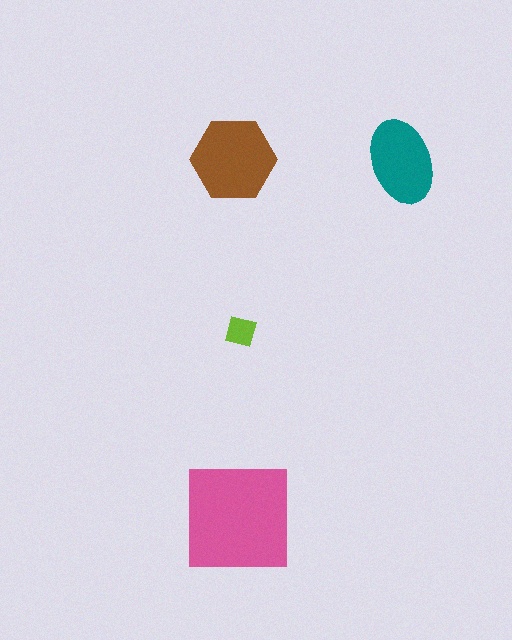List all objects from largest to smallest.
The pink square, the brown hexagon, the teal ellipse, the lime square.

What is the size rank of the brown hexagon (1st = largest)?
2nd.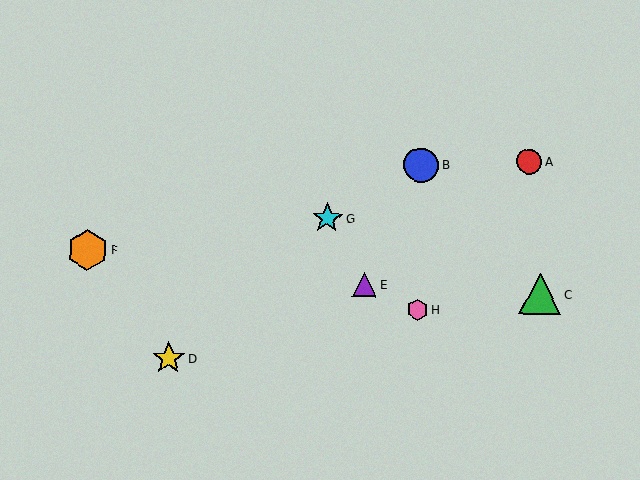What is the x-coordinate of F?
Object F is at x≈87.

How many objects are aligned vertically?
2 objects (B, H) are aligned vertically.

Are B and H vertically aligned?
Yes, both are at x≈421.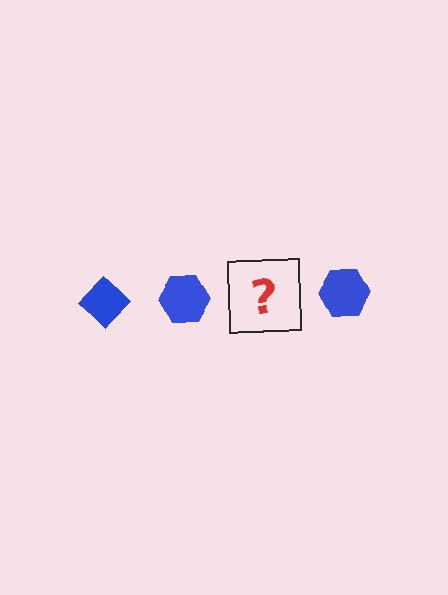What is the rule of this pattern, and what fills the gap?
The rule is that the pattern cycles through diamond, hexagon shapes in blue. The gap should be filled with a blue diamond.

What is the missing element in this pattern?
The missing element is a blue diamond.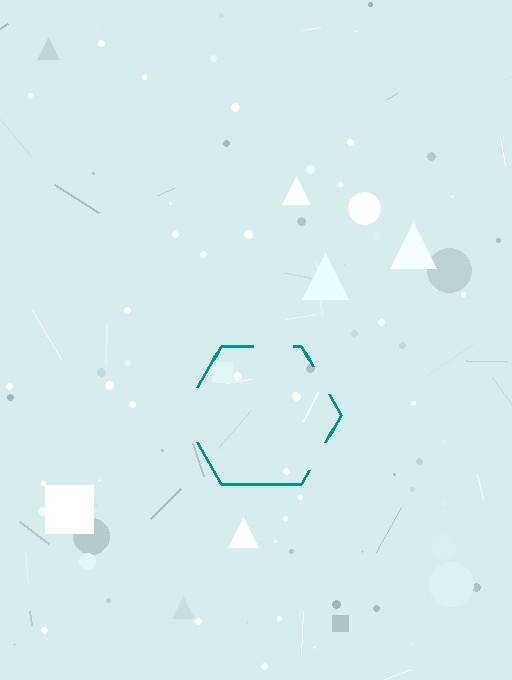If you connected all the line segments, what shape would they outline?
They would outline a hexagon.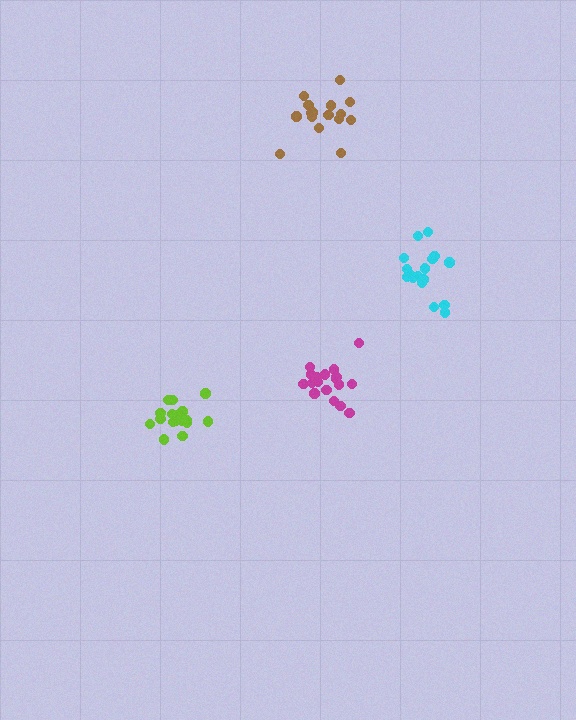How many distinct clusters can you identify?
There are 4 distinct clusters.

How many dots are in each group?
Group 1: 18 dots, Group 2: 16 dots, Group 3: 17 dots, Group 4: 19 dots (70 total).